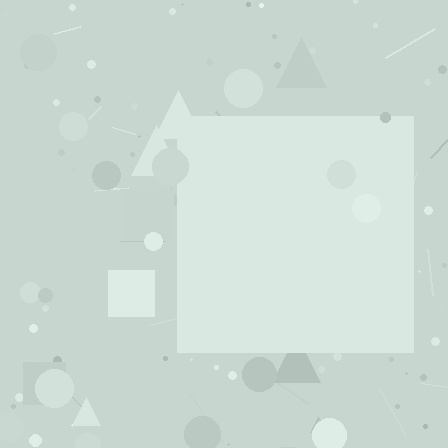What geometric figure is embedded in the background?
A square is embedded in the background.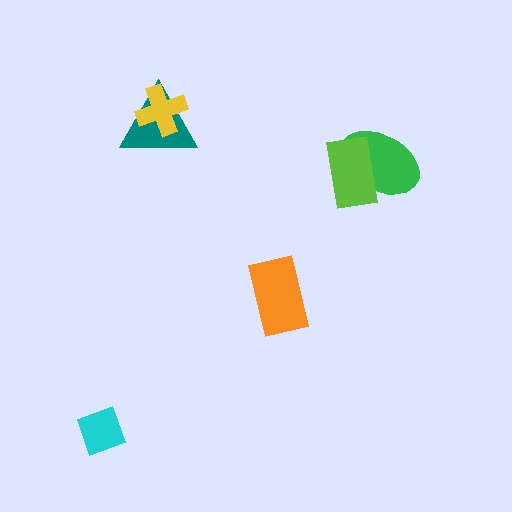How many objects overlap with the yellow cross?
1 object overlaps with the yellow cross.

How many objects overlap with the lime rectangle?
1 object overlaps with the lime rectangle.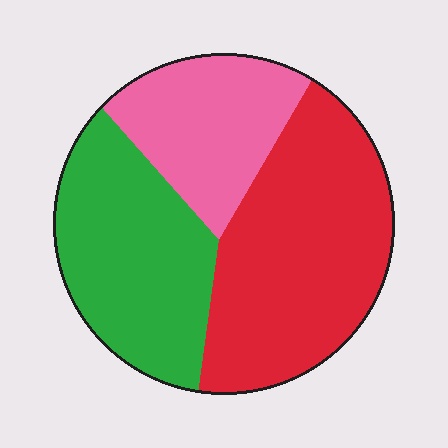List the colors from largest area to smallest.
From largest to smallest: red, green, pink.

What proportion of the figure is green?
Green takes up about one third (1/3) of the figure.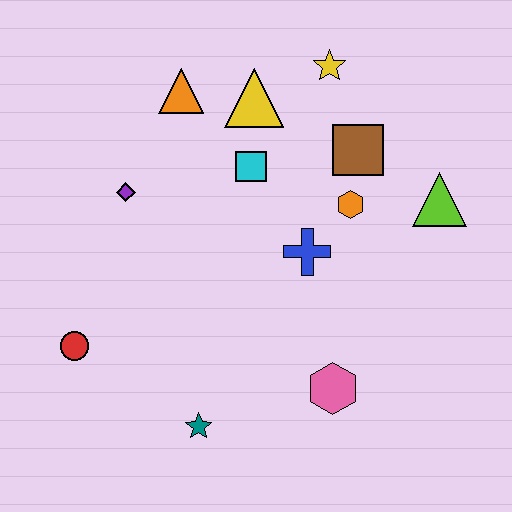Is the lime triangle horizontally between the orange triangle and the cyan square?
No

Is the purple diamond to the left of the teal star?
Yes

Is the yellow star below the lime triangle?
No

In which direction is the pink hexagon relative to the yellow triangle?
The pink hexagon is below the yellow triangle.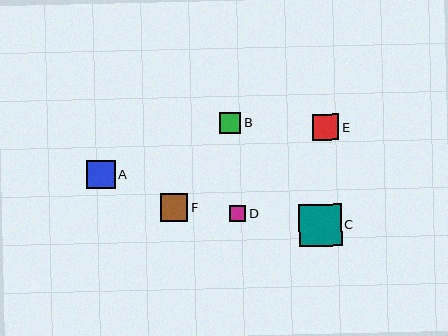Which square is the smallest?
Square D is the smallest with a size of approximately 16 pixels.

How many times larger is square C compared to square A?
Square C is approximately 1.5 times the size of square A.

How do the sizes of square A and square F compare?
Square A and square F are approximately the same size.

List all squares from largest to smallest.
From largest to smallest: C, A, F, E, B, D.